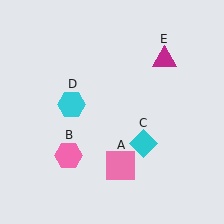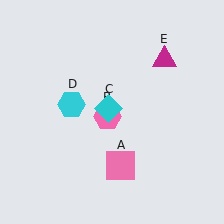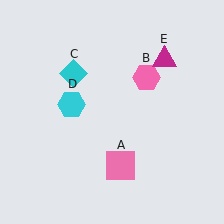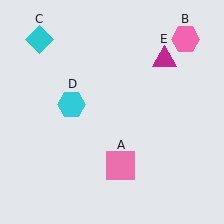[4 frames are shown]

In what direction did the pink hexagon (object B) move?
The pink hexagon (object B) moved up and to the right.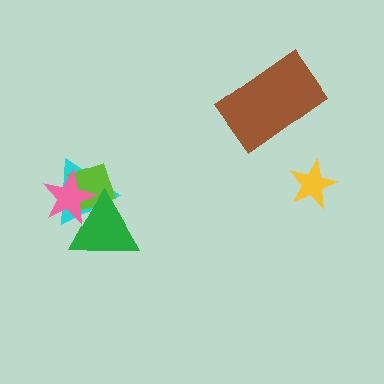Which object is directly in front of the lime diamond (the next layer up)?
The pink star is directly in front of the lime diamond.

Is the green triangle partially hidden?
No, no other shape covers it.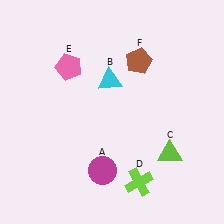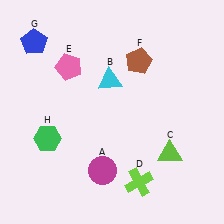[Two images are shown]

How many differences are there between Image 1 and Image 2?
There are 2 differences between the two images.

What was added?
A blue pentagon (G), a green hexagon (H) were added in Image 2.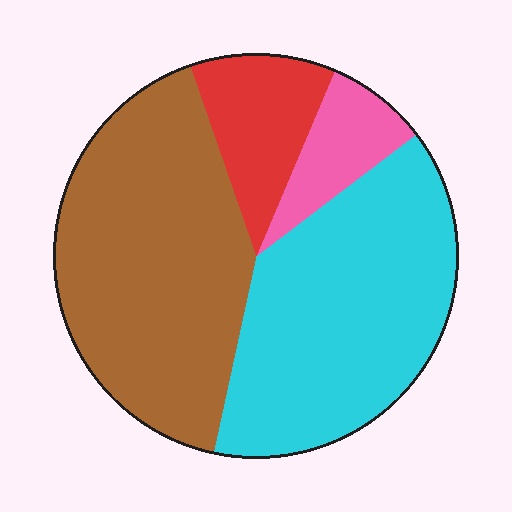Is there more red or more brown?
Brown.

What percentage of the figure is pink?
Pink covers roughly 10% of the figure.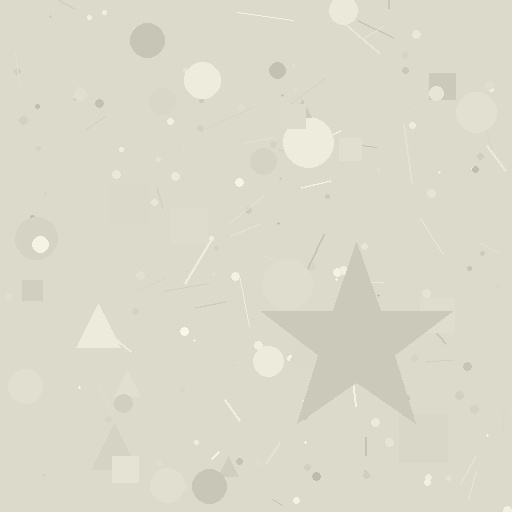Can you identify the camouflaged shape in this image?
The camouflaged shape is a star.